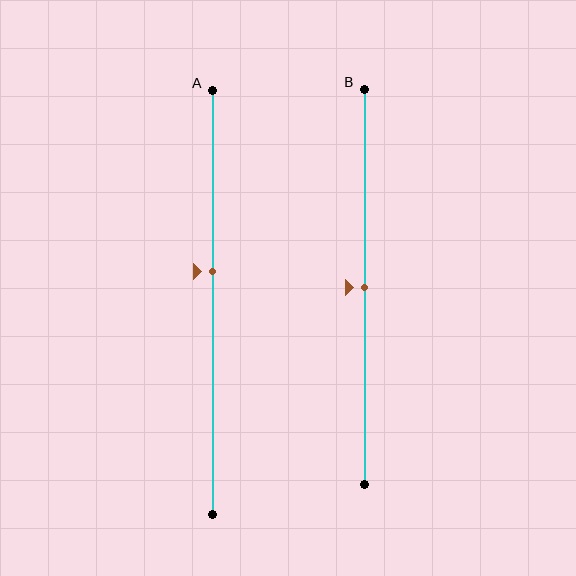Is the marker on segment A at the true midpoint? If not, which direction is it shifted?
No, the marker on segment A is shifted upward by about 7% of the segment length.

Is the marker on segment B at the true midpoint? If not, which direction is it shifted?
Yes, the marker on segment B is at the true midpoint.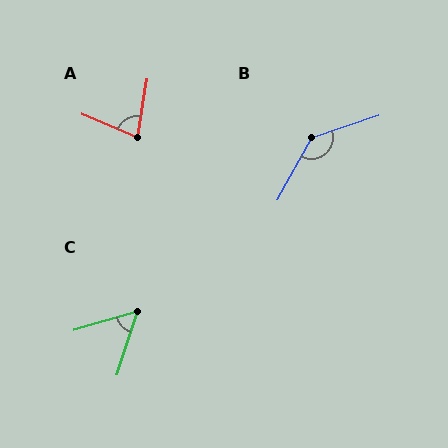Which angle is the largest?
B, at approximately 137 degrees.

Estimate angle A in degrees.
Approximately 77 degrees.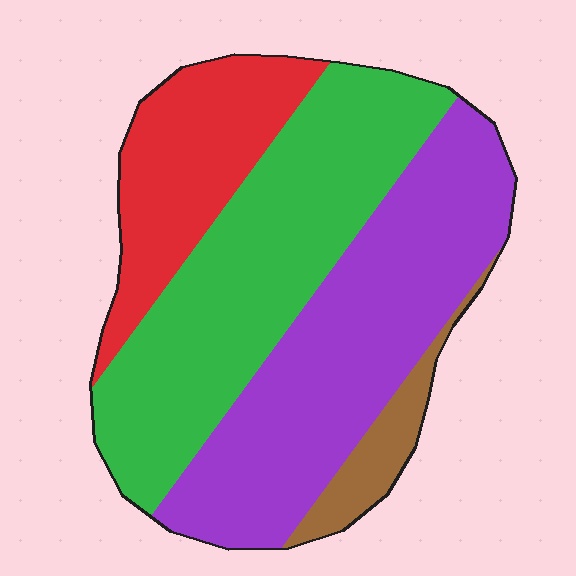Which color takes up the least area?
Brown, at roughly 5%.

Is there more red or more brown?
Red.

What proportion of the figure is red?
Red covers about 20% of the figure.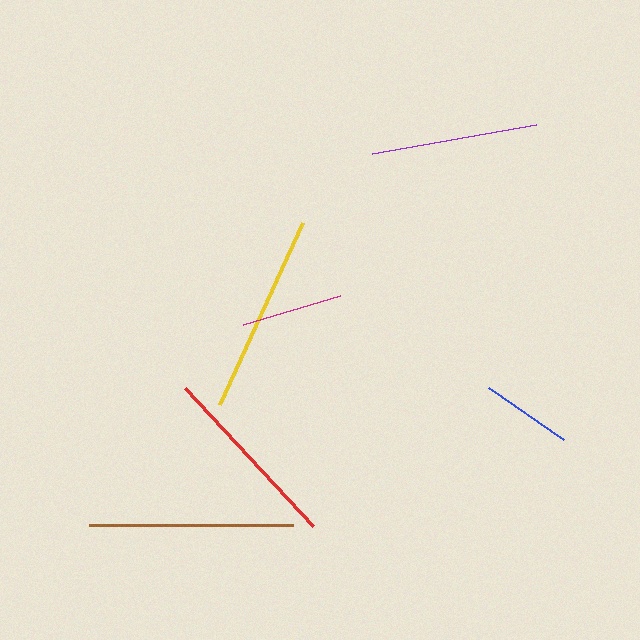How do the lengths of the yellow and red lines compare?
The yellow and red lines are approximately the same length.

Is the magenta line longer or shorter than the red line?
The red line is longer than the magenta line.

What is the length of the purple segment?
The purple segment is approximately 167 pixels long.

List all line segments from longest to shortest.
From longest to shortest: brown, yellow, red, purple, magenta, blue.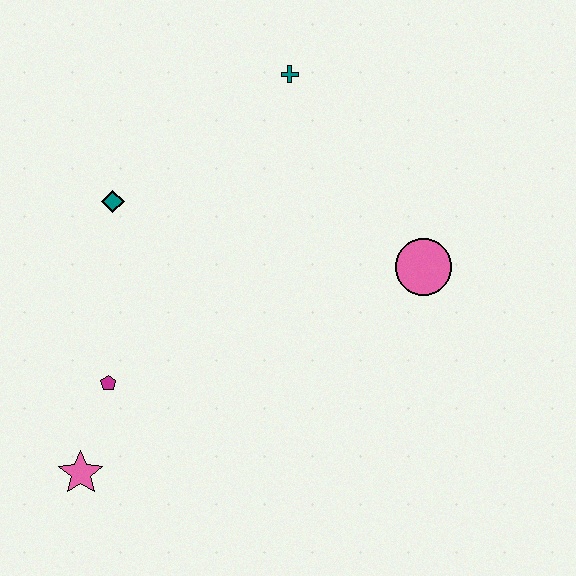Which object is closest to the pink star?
The magenta pentagon is closest to the pink star.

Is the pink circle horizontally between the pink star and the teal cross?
No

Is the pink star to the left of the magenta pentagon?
Yes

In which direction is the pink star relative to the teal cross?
The pink star is below the teal cross.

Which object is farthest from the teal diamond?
The pink circle is farthest from the teal diamond.